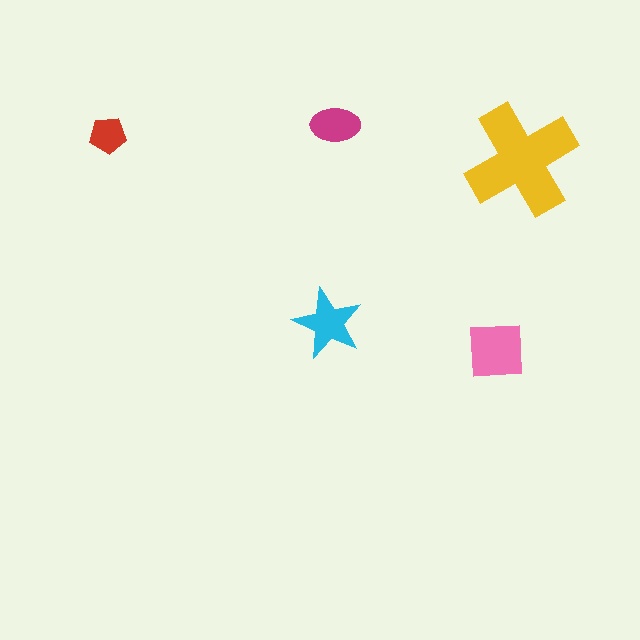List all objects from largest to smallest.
The yellow cross, the pink square, the cyan star, the magenta ellipse, the red pentagon.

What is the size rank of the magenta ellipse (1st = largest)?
4th.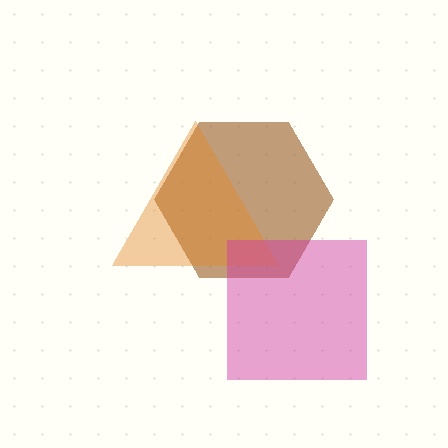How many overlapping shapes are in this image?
There are 3 overlapping shapes in the image.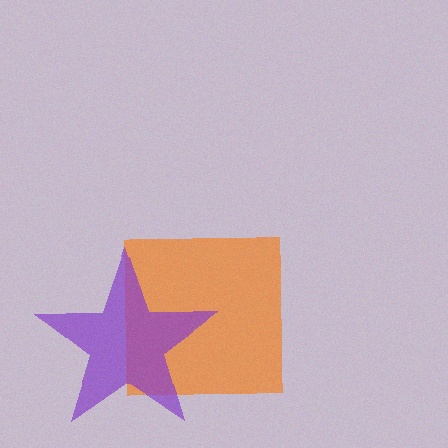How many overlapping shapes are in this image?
There are 2 overlapping shapes in the image.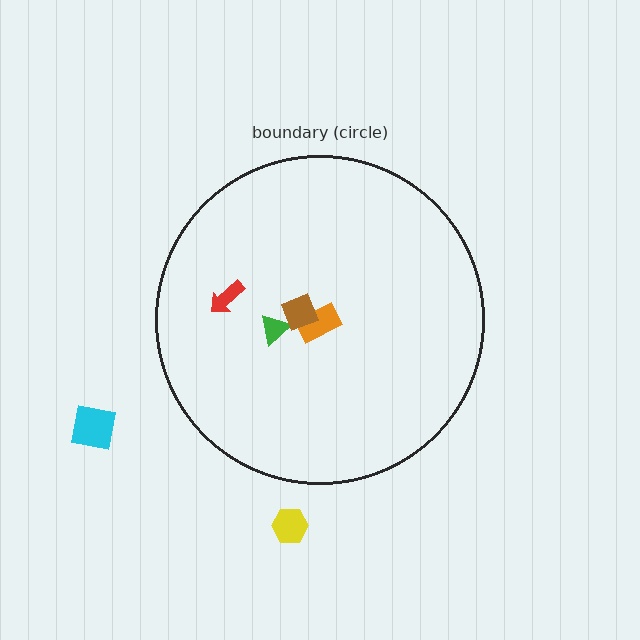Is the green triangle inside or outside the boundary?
Inside.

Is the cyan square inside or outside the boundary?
Outside.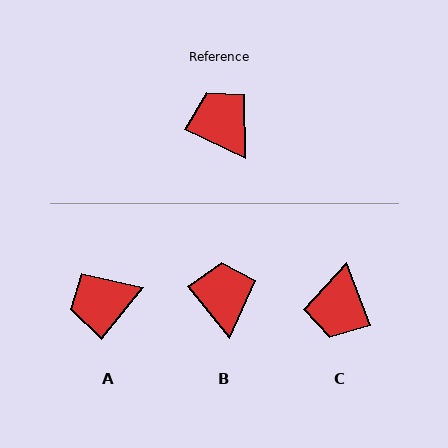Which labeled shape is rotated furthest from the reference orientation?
C, about 136 degrees away.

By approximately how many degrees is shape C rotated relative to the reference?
Approximately 136 degrees counter-clockwise.